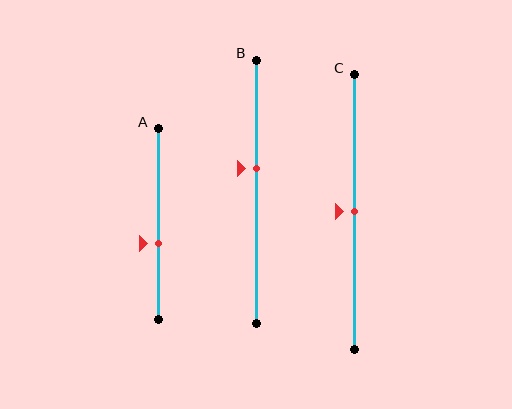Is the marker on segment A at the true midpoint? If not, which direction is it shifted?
No, the marker on segment A is shifted downward by about 10% of the segment length.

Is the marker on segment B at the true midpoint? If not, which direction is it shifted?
No, the marker on segment B is shifted upward by about 9% of the segment length.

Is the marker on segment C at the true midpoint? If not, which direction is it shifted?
Yes, the marker on segment C is at the true midpoint.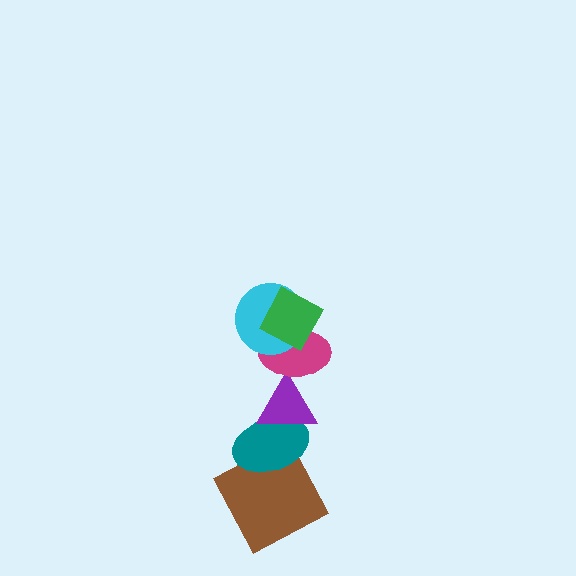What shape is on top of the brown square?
The teal ellipse is on top of the brown square.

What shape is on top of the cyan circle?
The green square is on top of the cyan circle.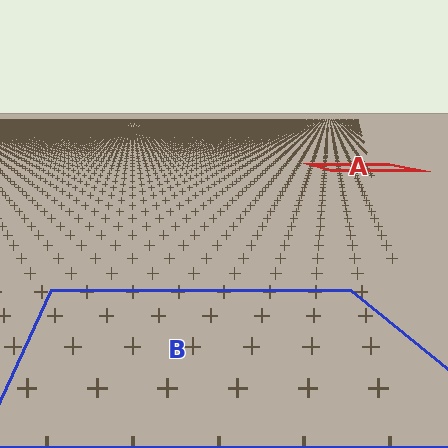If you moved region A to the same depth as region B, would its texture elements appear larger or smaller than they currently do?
They would appear larger. At a closer depth, the same texture elements are projected at a bigger on-screen size.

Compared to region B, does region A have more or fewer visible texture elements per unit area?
Region A has more texture elements per unit area — they are packed more densely because it is farther away.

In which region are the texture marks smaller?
The texture marks are smaller in region A, because it is farther away.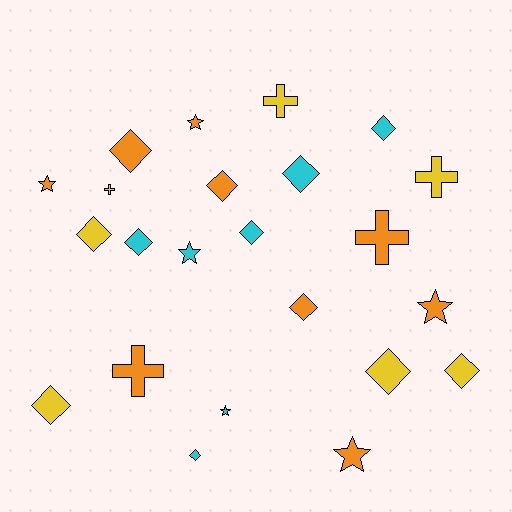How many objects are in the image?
There are 23 objects.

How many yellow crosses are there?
There are 3 yellow crosses.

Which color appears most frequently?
Orange, with 9 objects.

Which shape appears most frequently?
Diamond, with 12 objects.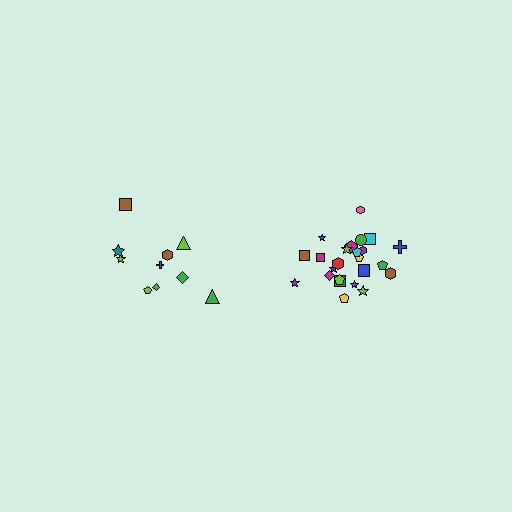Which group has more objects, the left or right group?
The right group.